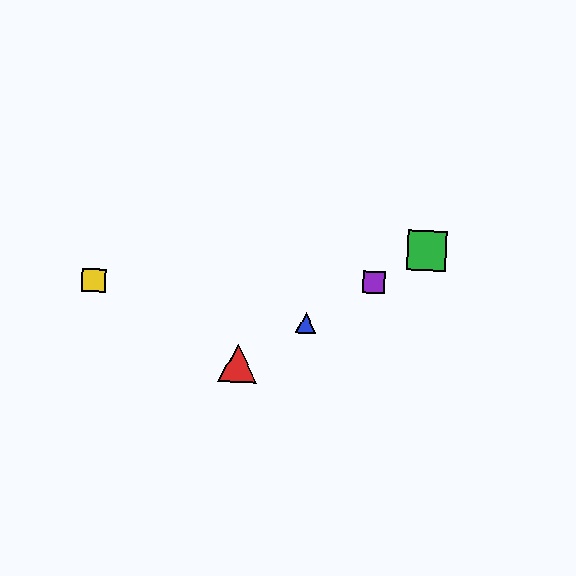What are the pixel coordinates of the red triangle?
The red triangle is at (238, 363).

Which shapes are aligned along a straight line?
The red triangle, the blue triangle, the green square, the purple square are aligned along a straight line.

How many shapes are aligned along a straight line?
4 shapes (the red triangle, the blue triangle, the green square, the purple square) are aligned along a straight line.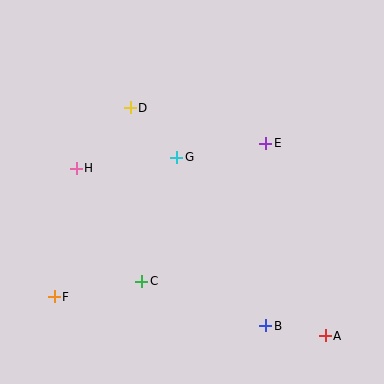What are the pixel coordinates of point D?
Point D is at (130, 108).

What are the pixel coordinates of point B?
Point B is at (266, 326).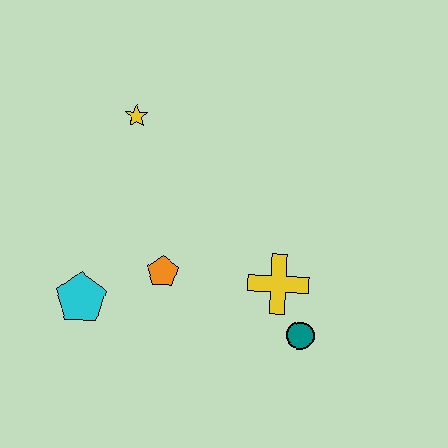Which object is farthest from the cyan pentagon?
The teal circle is farthest from the cyan pentagon.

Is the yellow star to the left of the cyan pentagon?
No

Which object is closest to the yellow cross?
The teal circle is closest to the yellow cross.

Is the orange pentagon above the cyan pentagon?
Yes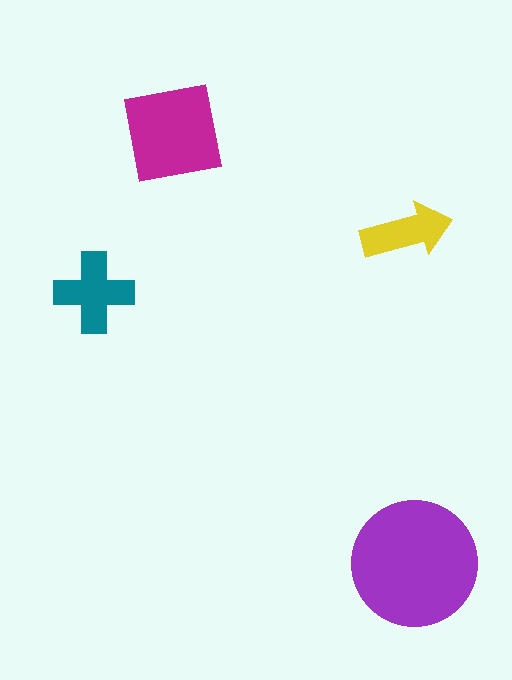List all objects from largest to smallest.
The purple circle, the magenta square, the teal cross, the yellow arrow.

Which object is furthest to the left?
The teal cross is leftmost.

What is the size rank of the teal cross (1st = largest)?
3rd.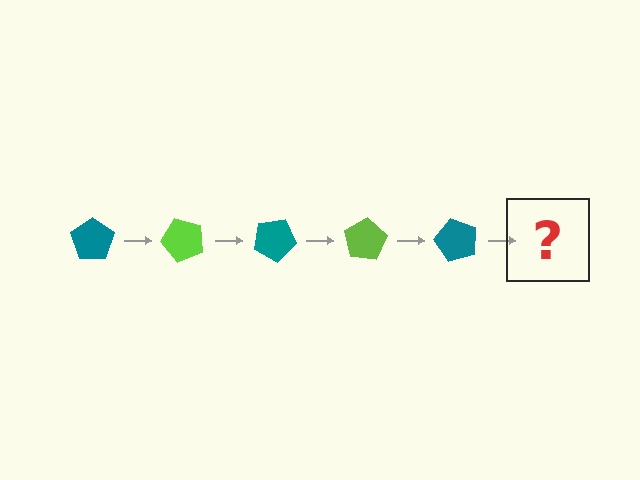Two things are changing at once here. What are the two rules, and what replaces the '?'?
The two rules are that it rotates 50 degrees each step and the color cycles through teal and lime. The '?' should be a lime pentagon, rotated 250 degrees from the start.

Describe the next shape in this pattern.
It should be a lime pentagon, rotated 250 degrees from the start.